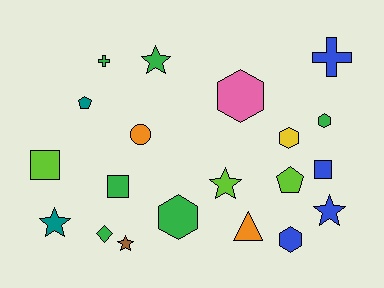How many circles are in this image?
There is 1 circle.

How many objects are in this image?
There are 20 objects.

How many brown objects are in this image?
There is 1 brown object.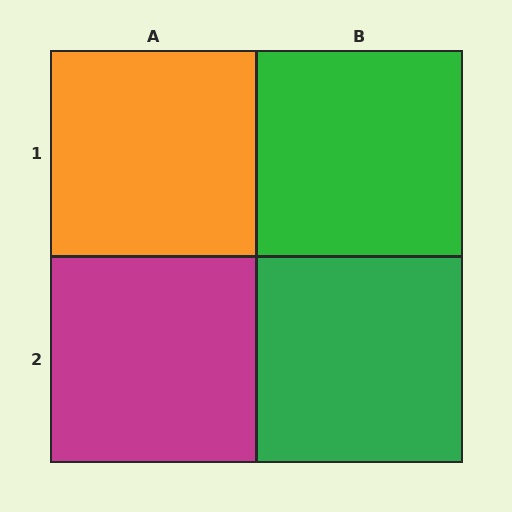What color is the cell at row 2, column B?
Green.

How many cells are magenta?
1 cell is magenta.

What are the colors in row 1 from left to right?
Orange, green.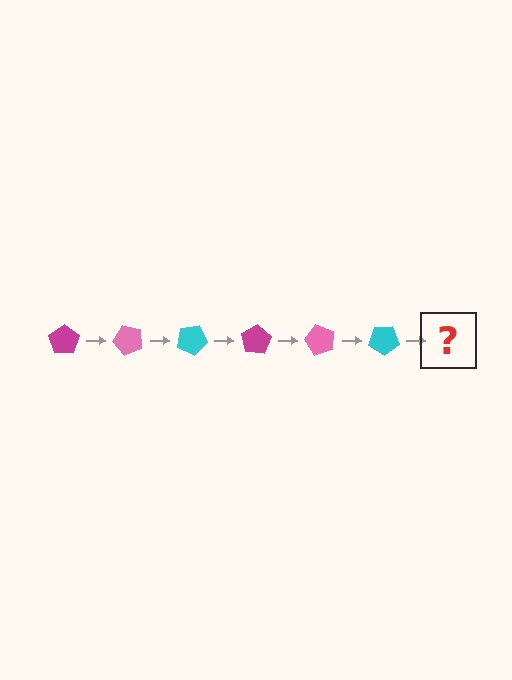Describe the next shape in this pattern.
It should be a magenta pentagon, rotated 300 degrees from the start.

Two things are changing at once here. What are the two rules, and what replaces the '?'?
The two rules are that it rotates 50 degrees each step and the color cycles through magenta, pink, and cyan. The '?' should be a magenta pentagon, rotated 300 degrees from the start.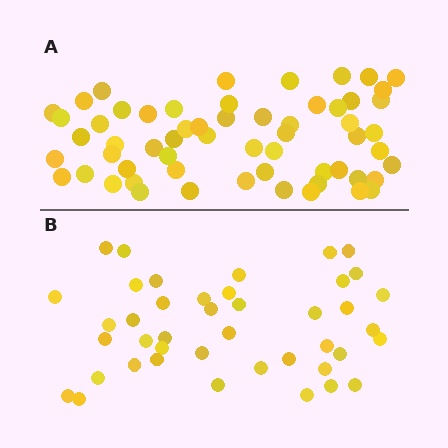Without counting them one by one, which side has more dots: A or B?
Region A (the top region) has more dots.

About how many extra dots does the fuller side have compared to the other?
Region A has approximately 15 more dots than region B.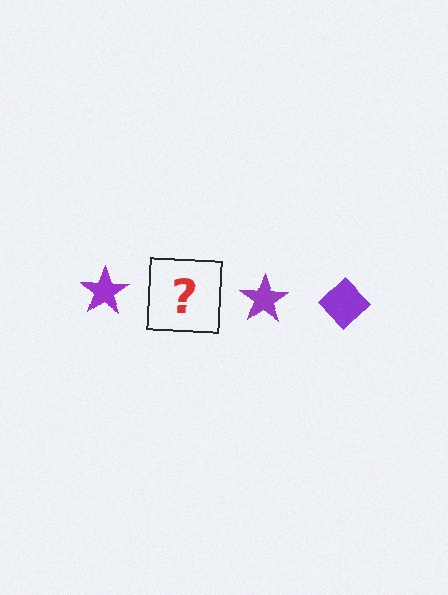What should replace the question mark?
The question mark should be replaced with a purple diamond.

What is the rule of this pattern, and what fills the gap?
The rule is that the pattern cycles through star, diamond shapes in purple. The gap should be filled with a purple diamond.